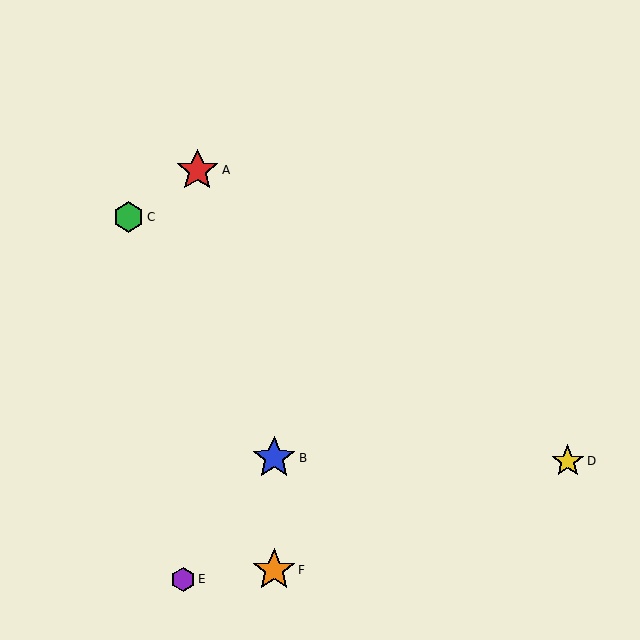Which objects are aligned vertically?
Objects B, F are aligned vertically.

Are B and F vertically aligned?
Yes, both are at x≈274.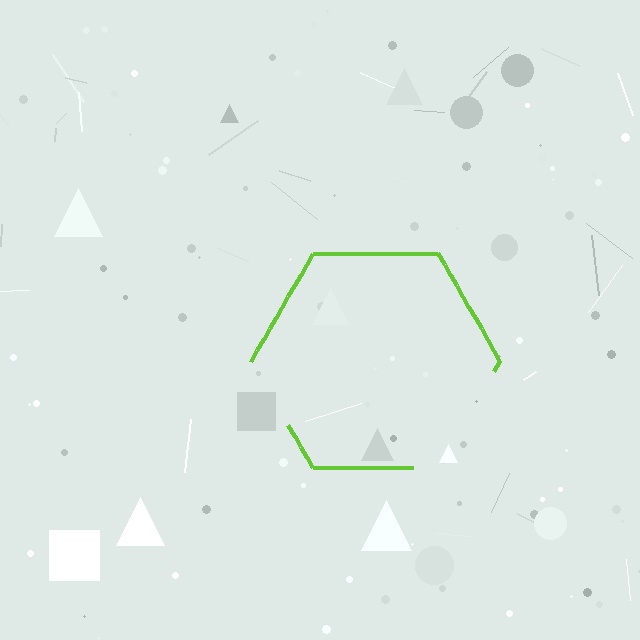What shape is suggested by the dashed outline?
The dashed outline suggests a hexagon.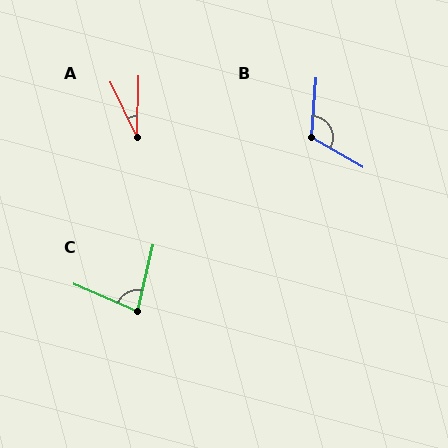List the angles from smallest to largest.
A (26°), C (80°), B (116°).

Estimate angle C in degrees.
Approximately 80 degrees.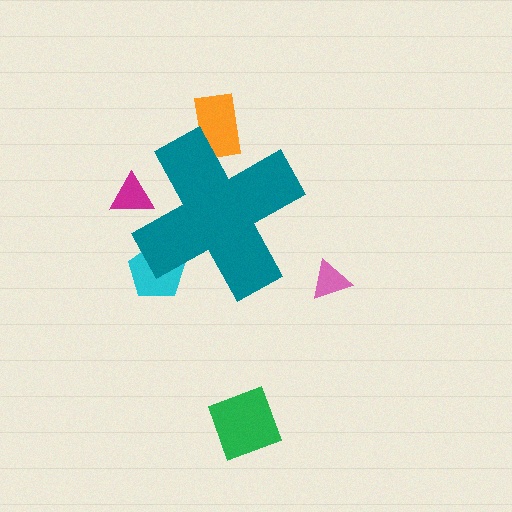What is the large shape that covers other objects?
A teal cross.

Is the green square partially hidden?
No, the green square is fully visible.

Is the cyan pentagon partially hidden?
Yes, the cyan pentagon is partially hidden behind the teal cross.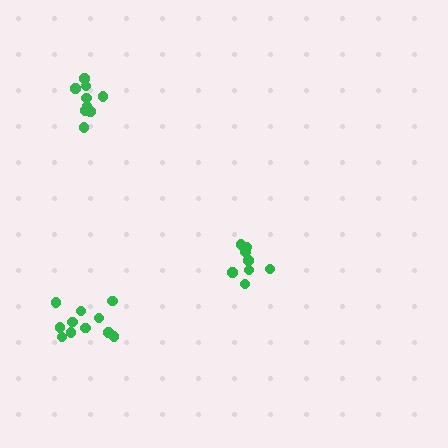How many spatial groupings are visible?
There are 3 spatial groupings.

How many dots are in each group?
Group 1: 9 dots, Group 2: 8 dots, Group 3: 11 dots (28 total).